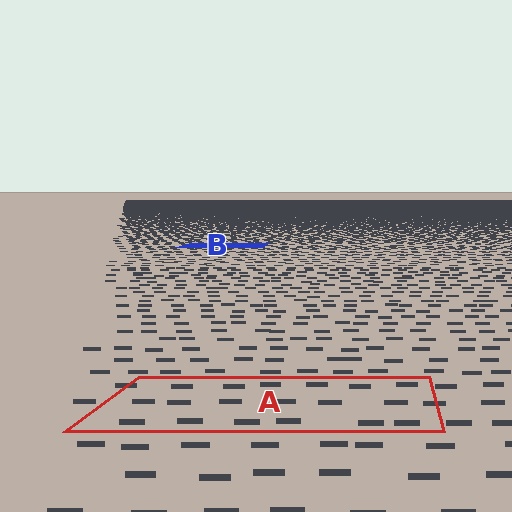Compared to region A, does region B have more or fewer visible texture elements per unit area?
Region B has more texture elements per unit area — they are packed more densely because it is farther away.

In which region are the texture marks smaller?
The texture marks are smaller in region B, because it is farther away.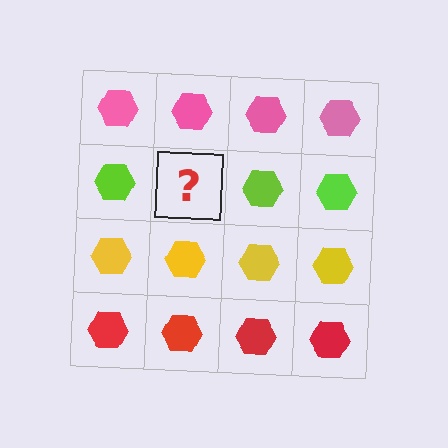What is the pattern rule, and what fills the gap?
The rule is that each row has a consistent color. The gap should be filled with a lime hexagon.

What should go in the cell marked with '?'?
The missing cell should contain a lime hexagon.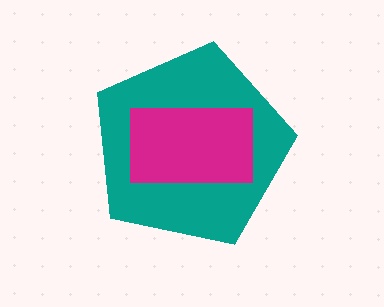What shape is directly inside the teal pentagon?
The magenta rectangle.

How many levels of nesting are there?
2.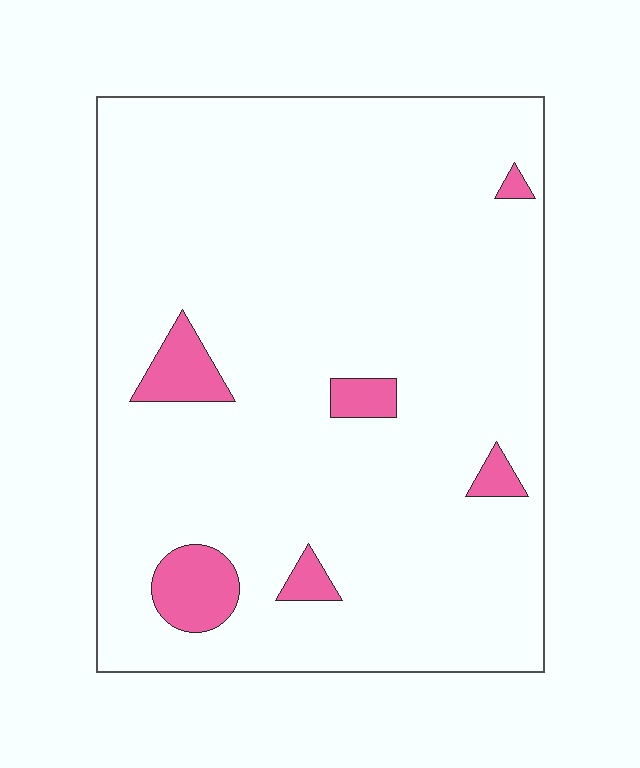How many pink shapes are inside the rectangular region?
6.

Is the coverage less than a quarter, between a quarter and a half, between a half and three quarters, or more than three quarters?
Less than a quarter.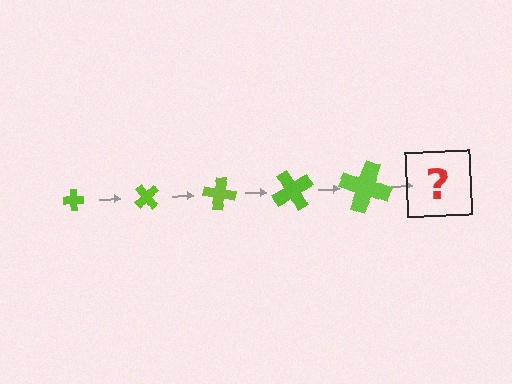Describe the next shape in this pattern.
It should be a cross, larger than the previous one and rotated 250 degrees from the start.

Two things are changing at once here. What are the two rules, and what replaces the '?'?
The two rules are that the cross grows larger each step and it rotates 50 degrees each step. The '?' should be a cross, larger than the previous one and rotated 250 degrees from the start.